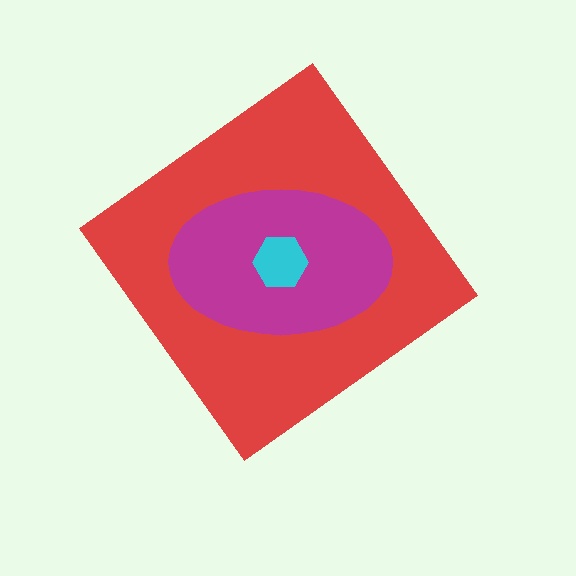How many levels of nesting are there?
3.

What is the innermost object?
The cyan hexagon.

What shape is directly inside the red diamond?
The magenta ellipse.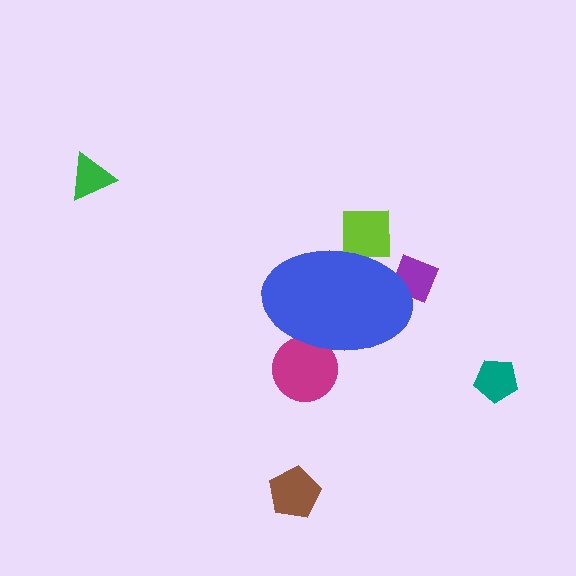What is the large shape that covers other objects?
A blue ellipse.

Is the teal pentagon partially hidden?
No, the teal pentagon is fully visible.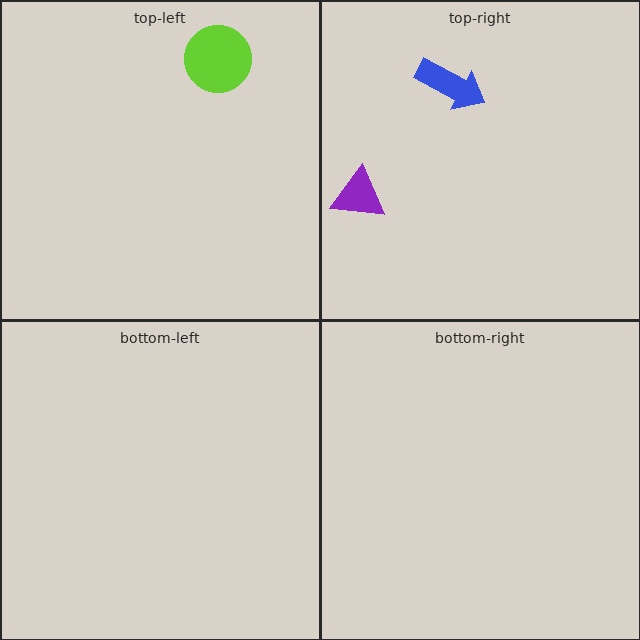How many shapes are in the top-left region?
1.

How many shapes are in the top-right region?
2.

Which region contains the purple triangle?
The top-right region.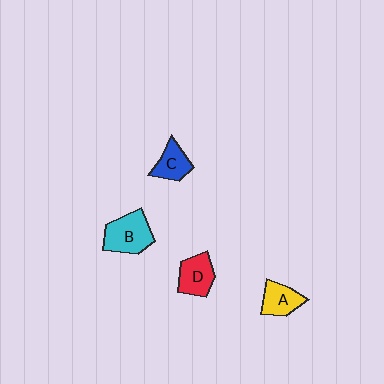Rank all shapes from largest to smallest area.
From largest to smallest: B (cyan), D (red), A (yellow), C (blue).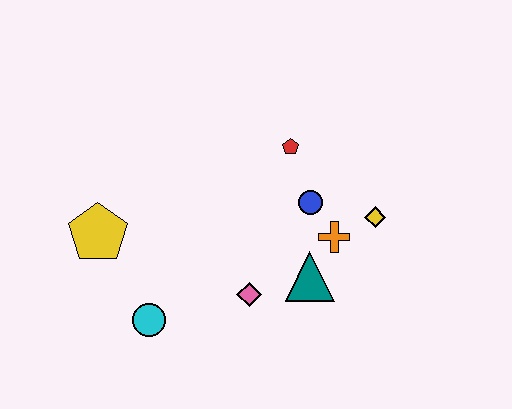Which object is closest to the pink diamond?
The teal triangle is closest to the pink diamond.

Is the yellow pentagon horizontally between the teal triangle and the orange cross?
No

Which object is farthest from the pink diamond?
The yellow pentagon is farthest from the pink diamond.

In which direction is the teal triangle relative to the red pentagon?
The teal triangle is below the red pentagon.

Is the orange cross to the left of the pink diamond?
No